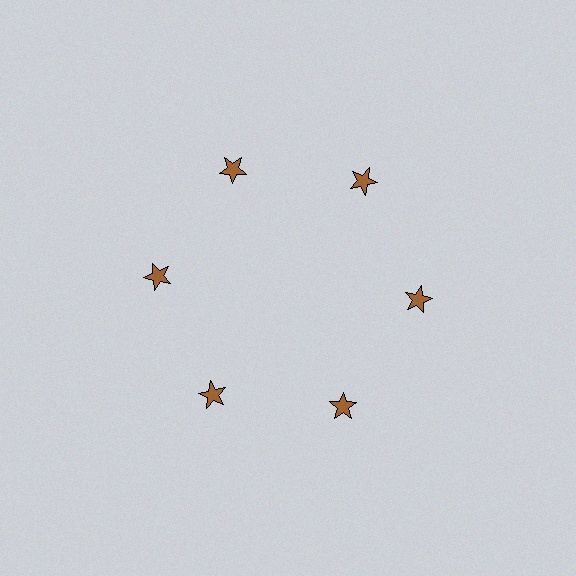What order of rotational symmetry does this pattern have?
This pattern has 6-fold rotational symmetry.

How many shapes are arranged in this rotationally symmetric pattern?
There are 6 shapes, arranged in 6 groups of 1.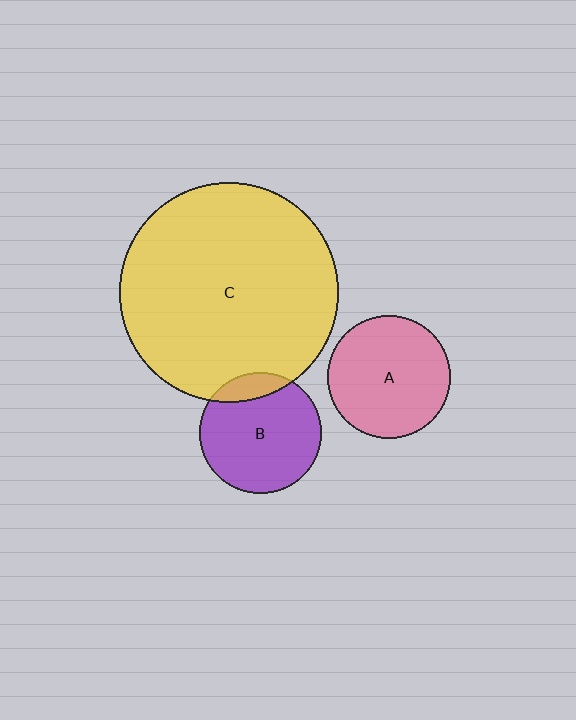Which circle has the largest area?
Circle C (yellow).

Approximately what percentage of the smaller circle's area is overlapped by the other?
Approximately 15%.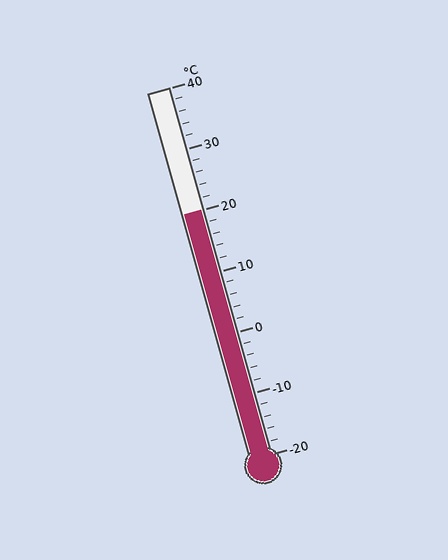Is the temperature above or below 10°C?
The temperature is above 10°C.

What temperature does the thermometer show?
The thermometer shows approximately 20°C.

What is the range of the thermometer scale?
The thermometer scale ranges from -20°C to 40°C.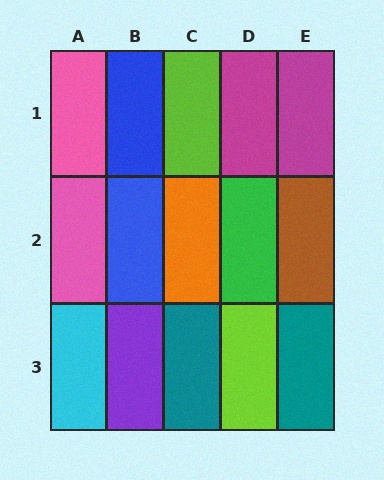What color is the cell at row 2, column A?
Pink.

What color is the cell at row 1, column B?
Blue.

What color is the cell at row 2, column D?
Green.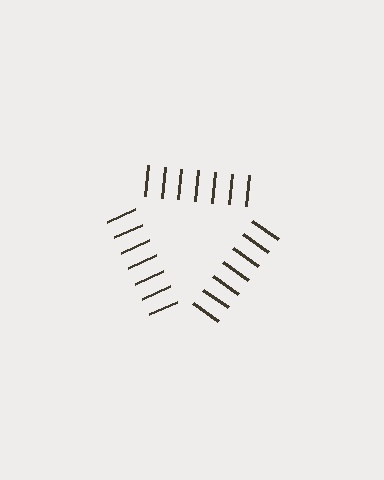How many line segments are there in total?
21 — 7 along each of the 3 edges.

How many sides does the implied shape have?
3 sides — the line-ends trace a triangle.